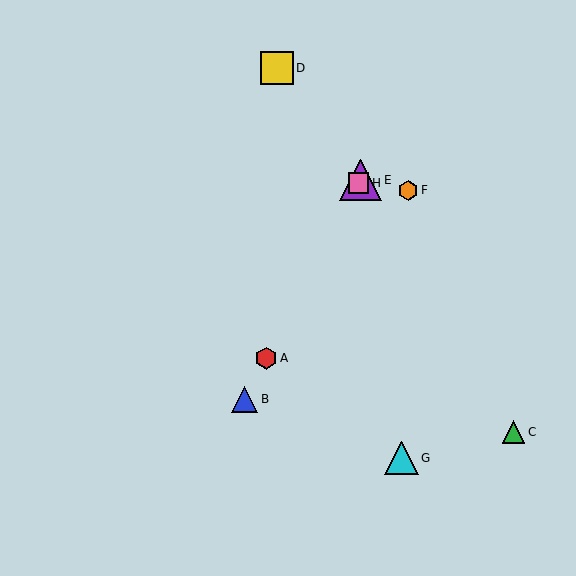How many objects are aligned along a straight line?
4 objects (A, B, E, H) are aligned along a straight line.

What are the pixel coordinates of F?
Object F is at (408, 191).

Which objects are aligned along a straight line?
Objects A, B, E, H are aligned along a straight line.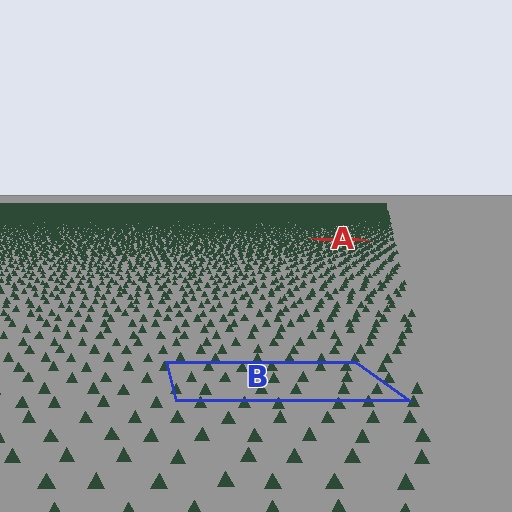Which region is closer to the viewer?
Region B is closer. The texture elements there are larger and more spread out.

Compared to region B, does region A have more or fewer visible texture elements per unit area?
Region A has more texture elements per unit area — they are packed more densely because it is farther away.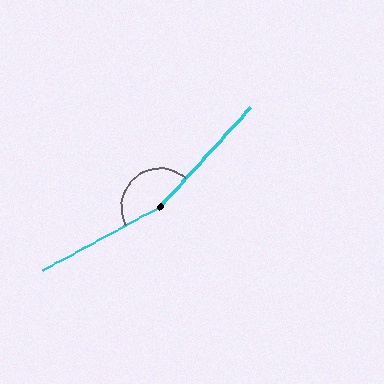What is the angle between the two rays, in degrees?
Approximately 161 degrees.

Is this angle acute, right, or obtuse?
It is obtuse.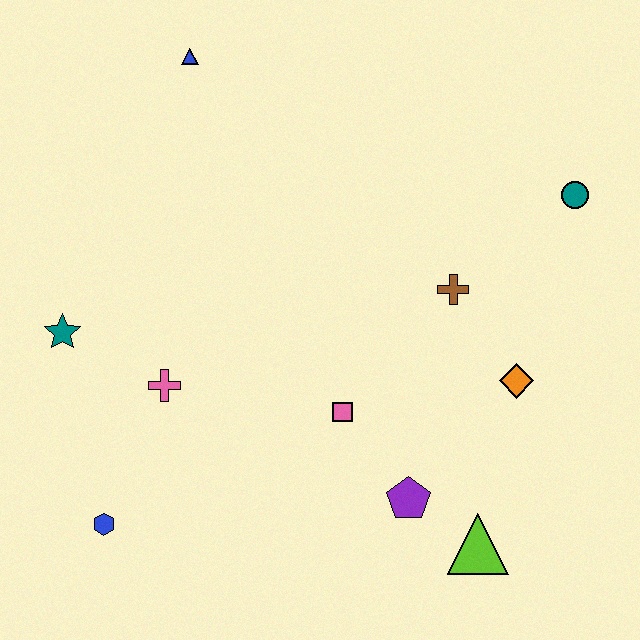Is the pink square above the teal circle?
No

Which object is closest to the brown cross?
The orange diamond is closest to the brown cross.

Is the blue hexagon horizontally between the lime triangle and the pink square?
No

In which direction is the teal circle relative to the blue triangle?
The teal circle is to the right of the blue triangle.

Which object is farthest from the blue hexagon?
The teal circle is farthest from the blue hexagon.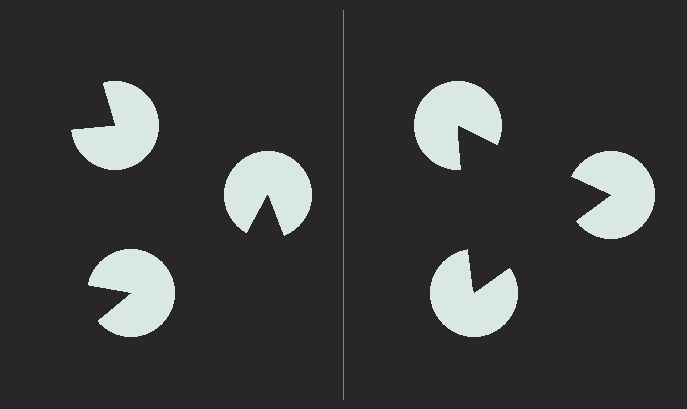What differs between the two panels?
The pac-man discs are positioned identically on both sides; only the wedge orientations differ. On the right they align to a triangle; on the left they are misaligned.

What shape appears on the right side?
An illusory triangle.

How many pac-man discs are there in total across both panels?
6 — 3 on each side.